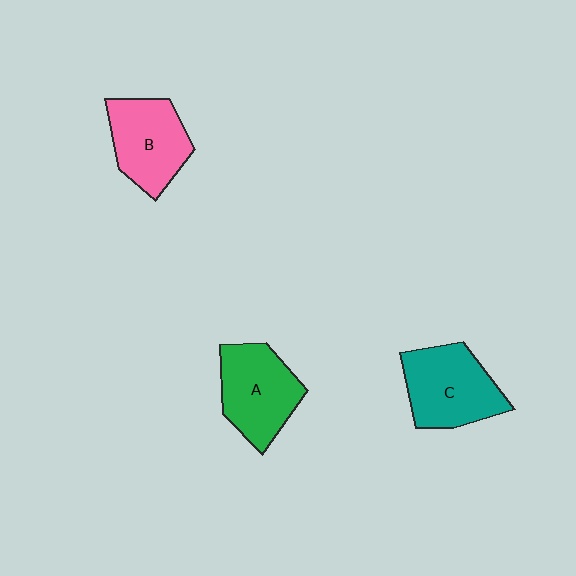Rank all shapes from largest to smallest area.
From largest to smallest: C (teal), A (green), B (pink).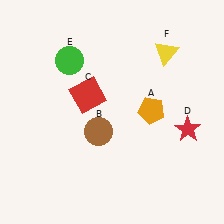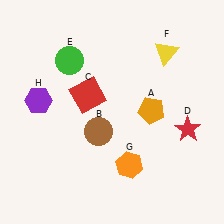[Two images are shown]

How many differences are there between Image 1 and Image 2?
There are 2 differences between the two images.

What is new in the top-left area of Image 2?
A purple hexagon (H) was added in the top-left area of Image 2.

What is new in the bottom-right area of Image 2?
An orange hexagon (G) was added in the bottom-right area of Image 2.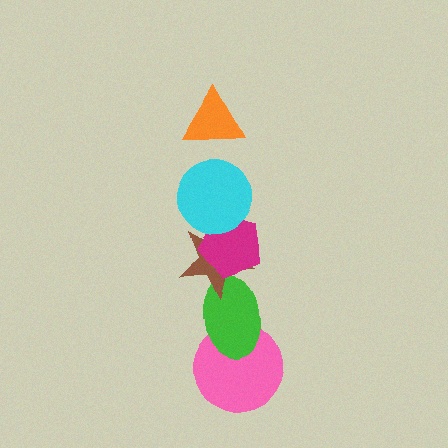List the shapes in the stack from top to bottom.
From top to bottom: the orange triangle, the cyan circle, the magenta pentagon, the brown star, the green ellipse, the pink circle.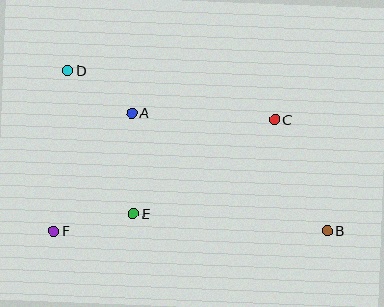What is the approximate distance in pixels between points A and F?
The distance between A and F is approximately 142 pixels.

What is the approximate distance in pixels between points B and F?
The distance between B and F is approximately 274 pixels.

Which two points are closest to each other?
Points A and D are closest to each other.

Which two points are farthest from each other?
Points B and D are farthest from each other.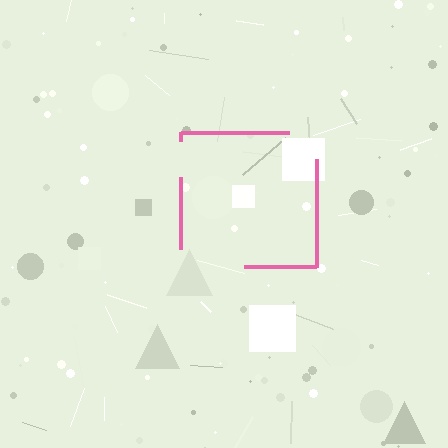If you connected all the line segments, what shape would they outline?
They would outline a square.